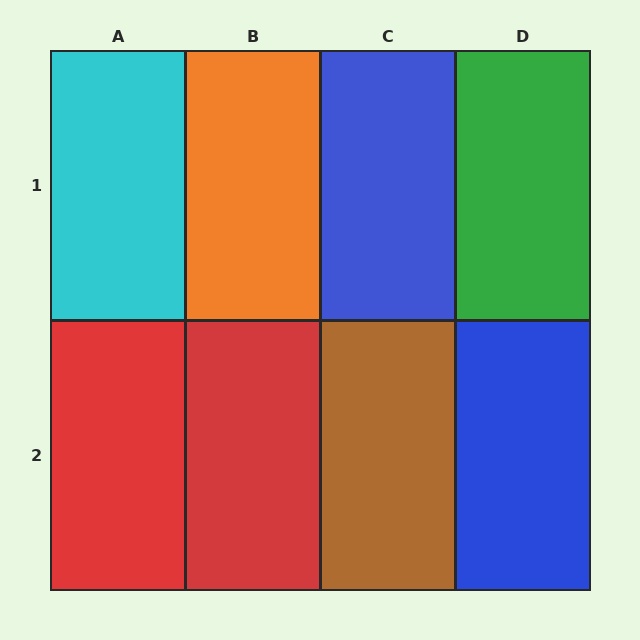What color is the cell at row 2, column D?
Blue.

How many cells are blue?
2 cells are blue.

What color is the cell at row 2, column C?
Brown.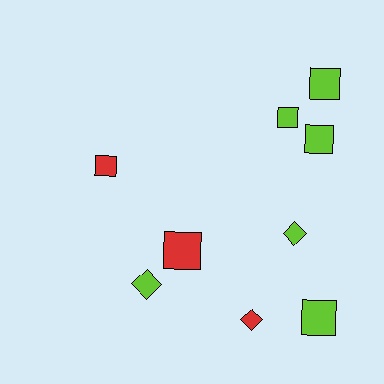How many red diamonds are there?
There is 1 red diamond.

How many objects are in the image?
There are 9 objects.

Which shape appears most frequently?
Square, with 6 objects.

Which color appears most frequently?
Lime, with 6 objects.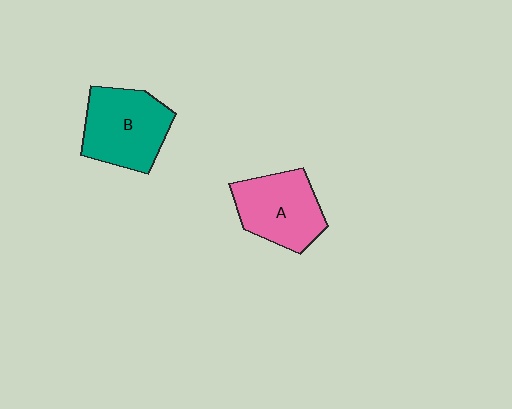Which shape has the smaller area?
Shape A (pink).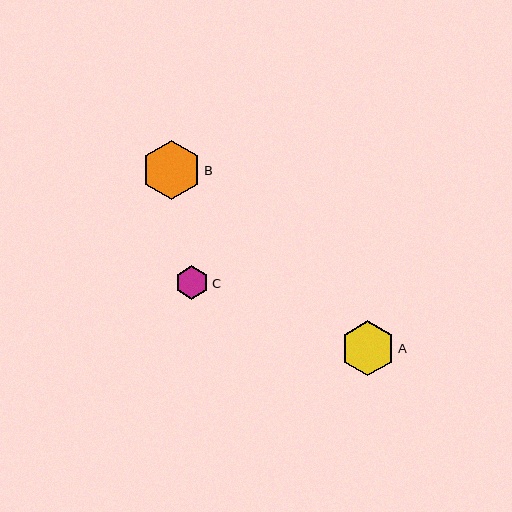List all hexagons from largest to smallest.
From largest to smallest: B, A, C.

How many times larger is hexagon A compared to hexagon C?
Hexagon A is approximately 1.6 times the size of hexagon C.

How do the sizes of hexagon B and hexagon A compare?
Hexagon B and hexagon A are approximately the same size.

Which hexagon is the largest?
Hexagon B is the largest with a size of approximately 60 pixels.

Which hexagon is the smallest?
Hexagon C is the smallest with a size of approximately 33 pixels.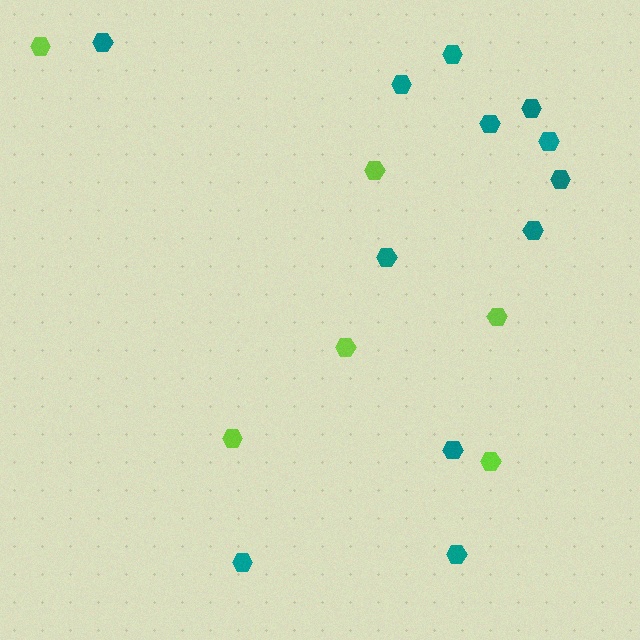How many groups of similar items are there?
There are 2 groups: one group of teal hexagons (12) and one group of lime hexagons (6).